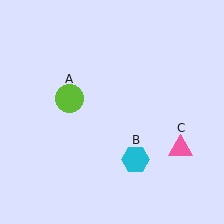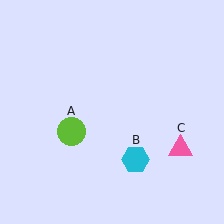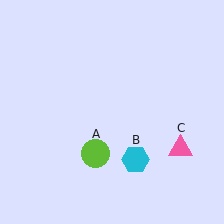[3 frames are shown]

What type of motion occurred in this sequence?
The lime circle (object A) rotated counterclockwise around the center of the scene.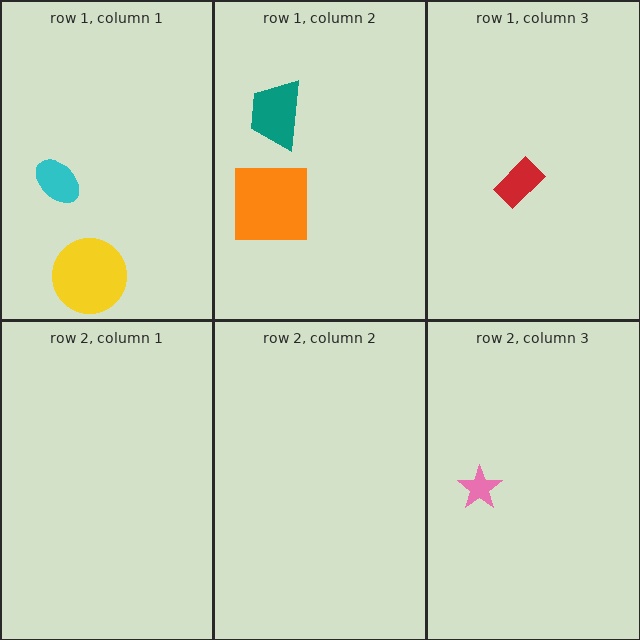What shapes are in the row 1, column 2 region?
The teal trapezoid, the orange square.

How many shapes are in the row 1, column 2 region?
2.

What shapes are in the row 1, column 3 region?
The red rectangle.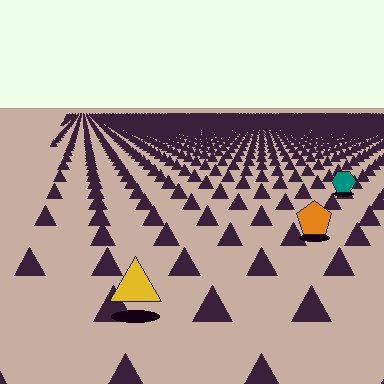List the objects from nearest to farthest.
From nearest to farthest: the yellow triangle, the orange pentagon, the teal hexagon.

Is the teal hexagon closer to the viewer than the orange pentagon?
No. The orange pentagon is closer — you can tell from the texture gradient: the ground texture is coarser near it.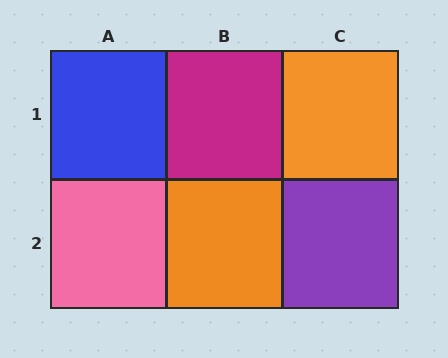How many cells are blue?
1 cell is blue.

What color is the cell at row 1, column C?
Orange.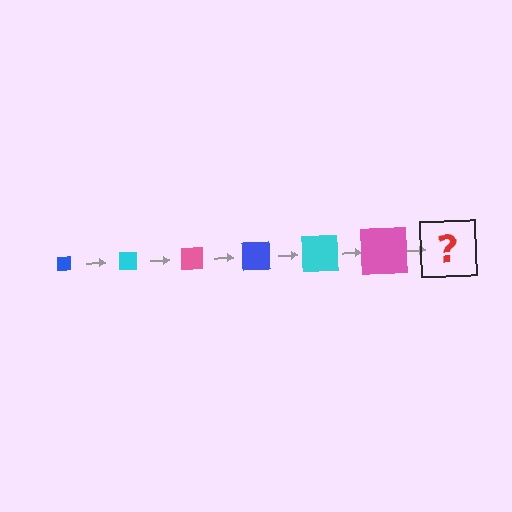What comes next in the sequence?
The next element should be a blue square, larger than the previous one.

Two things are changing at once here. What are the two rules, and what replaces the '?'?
The two rules are that the square grows larger each step and the color cycles through blue, cyan, and pink. The '?' should be a blue square, larger than the previous one.